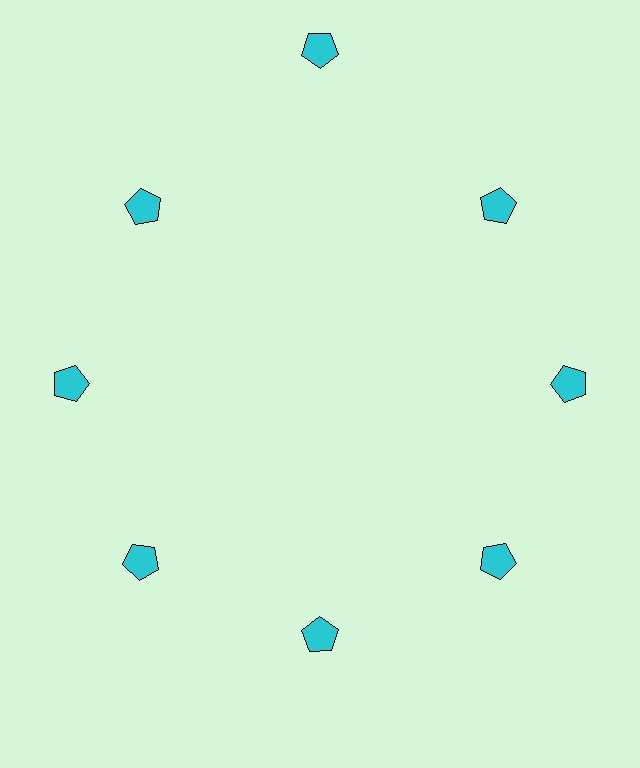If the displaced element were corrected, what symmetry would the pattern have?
It would have 8-fold rotational symmetry — the pattern would map onto itself every 45 degrees.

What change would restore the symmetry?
The symmetry would be restored by moving it inward, back onto the ring so that all 8 pentagons sit at equal angles and equal distance from the center.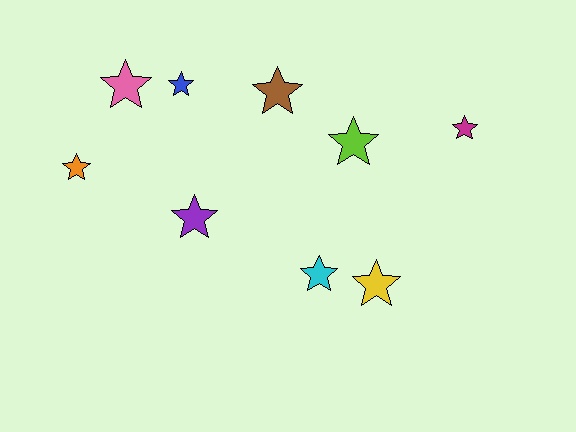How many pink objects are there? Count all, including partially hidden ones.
There is 1 pink object.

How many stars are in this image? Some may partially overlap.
There are 9 stars.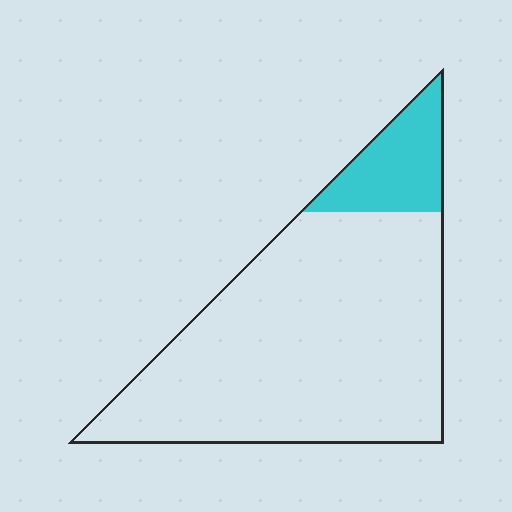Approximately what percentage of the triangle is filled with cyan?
Approximately 15%.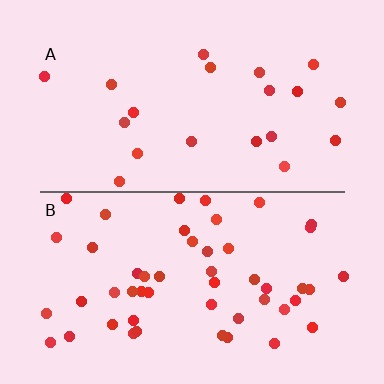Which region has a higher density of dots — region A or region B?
B (the bottom).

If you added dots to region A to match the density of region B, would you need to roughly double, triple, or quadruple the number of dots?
Approximately double.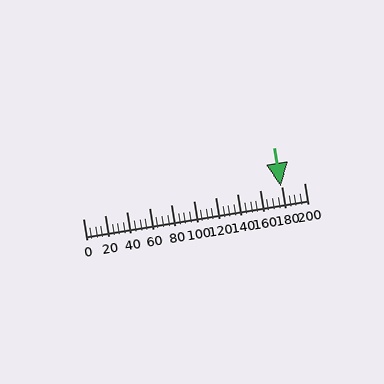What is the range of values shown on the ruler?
The ruler shows values from 0 to 200.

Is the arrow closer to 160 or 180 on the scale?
The arrow is closer to 180.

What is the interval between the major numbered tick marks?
The major tick marks are spaced 20 units apart.